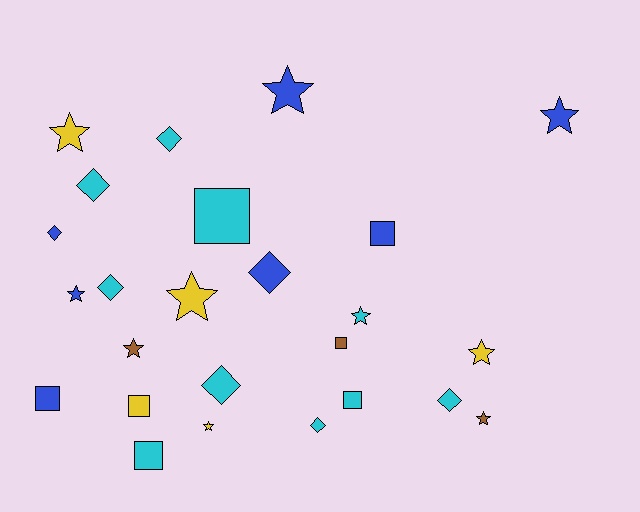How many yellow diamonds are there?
There are no yellow diamonds.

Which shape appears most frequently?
Star, with 10 objects.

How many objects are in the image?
There are 25 objects.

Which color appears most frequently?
Cyan, with 10 objects.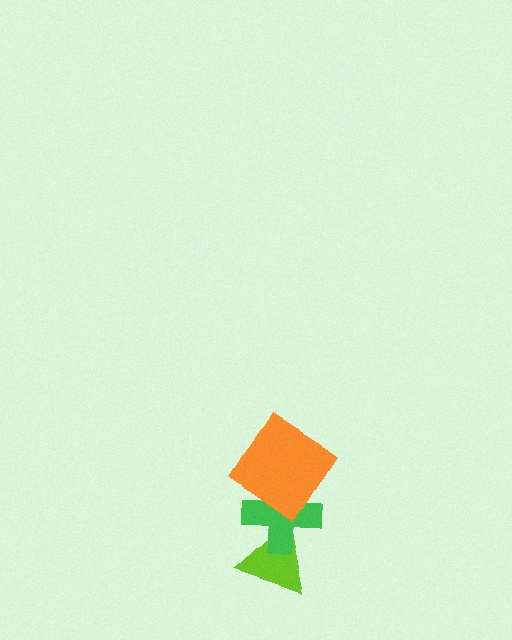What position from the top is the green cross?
The green cross is 2nd from the top.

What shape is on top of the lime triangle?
The green cross is on top of the lime triangle.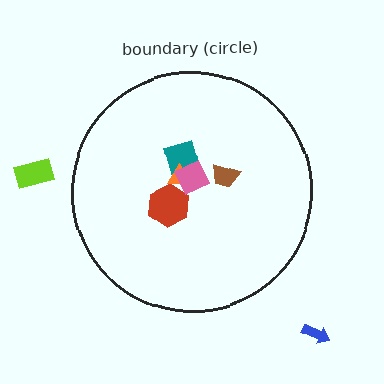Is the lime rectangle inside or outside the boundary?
Outside.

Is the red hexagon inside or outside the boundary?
Inside.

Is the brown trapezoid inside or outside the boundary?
Inside.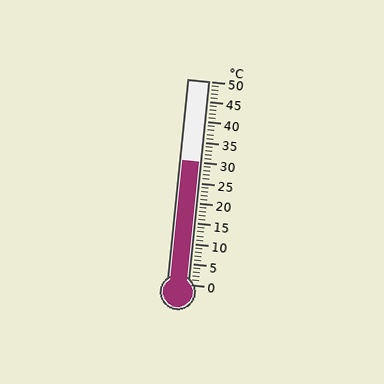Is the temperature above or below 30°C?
The temperature is at 30°C.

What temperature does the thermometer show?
The thermometer shows approximately 30°C.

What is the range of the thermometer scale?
The thermometer scale ranges from 0°C to 50°C.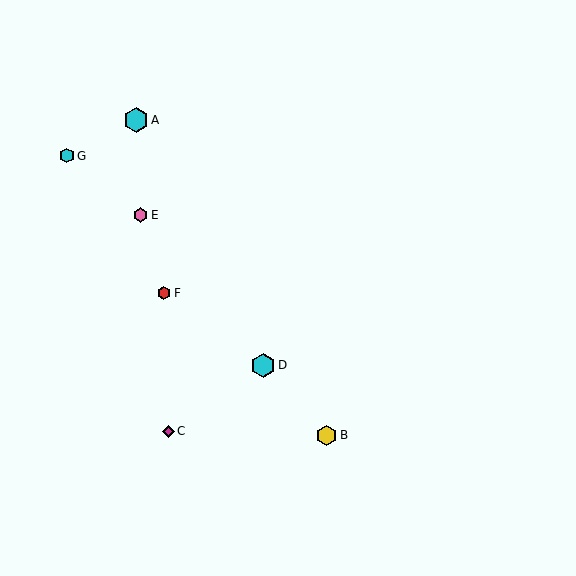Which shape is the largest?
The cyan hexagon (labeled A) is the largest.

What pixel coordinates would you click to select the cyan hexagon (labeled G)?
Click at (67, 156) to select the cyan hexagon G.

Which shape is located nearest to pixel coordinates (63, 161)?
The cyan hexagon (labeled G) at (67, 156) is nearest to that location.